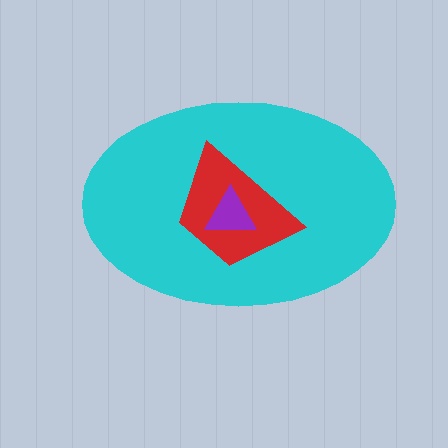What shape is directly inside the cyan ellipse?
The red trapezoid.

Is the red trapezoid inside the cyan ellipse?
Yes.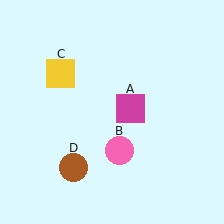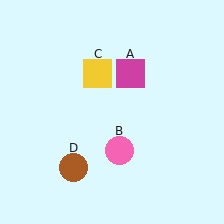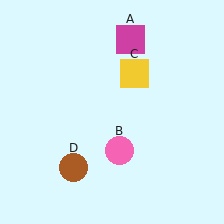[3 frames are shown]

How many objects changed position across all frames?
2 objects changed position: magenta square (object A), yellow square (object C).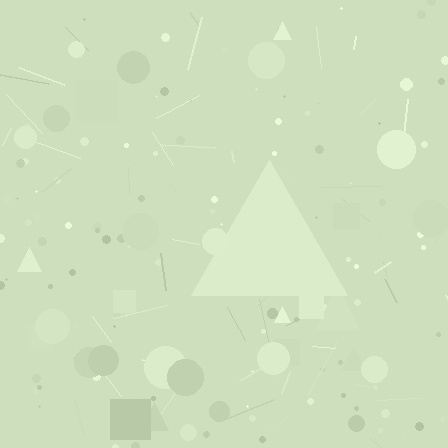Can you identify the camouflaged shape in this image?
The camouflaged shape is a triangle.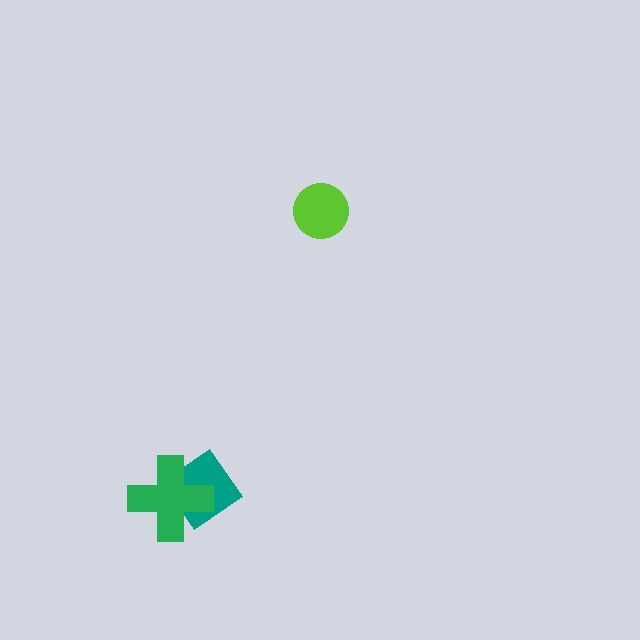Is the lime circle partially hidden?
No, no other shape covers it.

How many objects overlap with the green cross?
1 object overlaps with the green cross.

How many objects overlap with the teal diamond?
1 object overlaps with the teal diamond.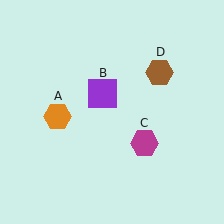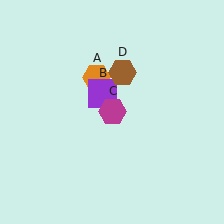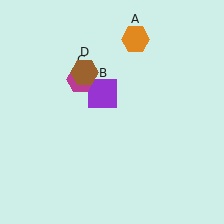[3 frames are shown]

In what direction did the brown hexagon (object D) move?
The brown hexagon (object D) moved left.